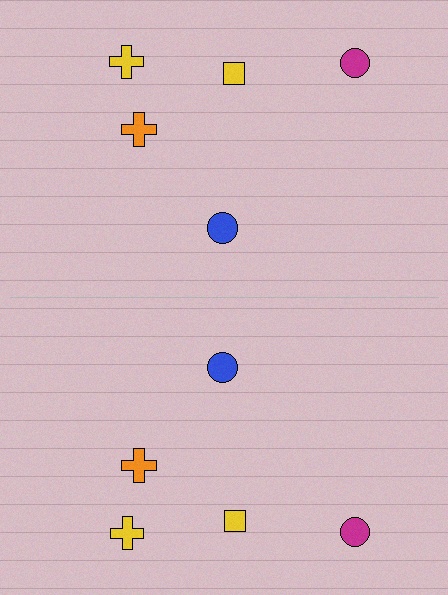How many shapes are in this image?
There are 10 shapes in this image.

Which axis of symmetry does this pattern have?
The pattern has a horizontal axis of symmetry running through the center of the image.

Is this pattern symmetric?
Yes, this pattern has bilateral (reflection) symmetry.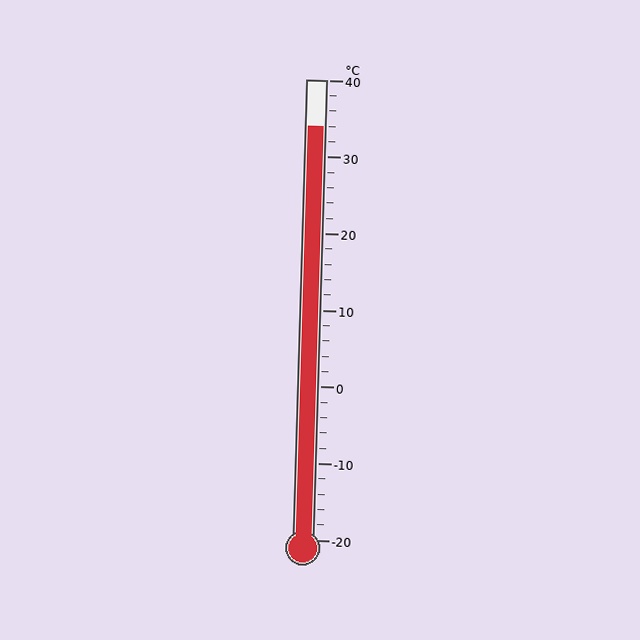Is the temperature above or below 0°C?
The temperature is above 0°C.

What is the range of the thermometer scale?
The thermometer scale ranges from -20°C to 40°C.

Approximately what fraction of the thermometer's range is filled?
The thermometer is filled to approximately 90% of its range.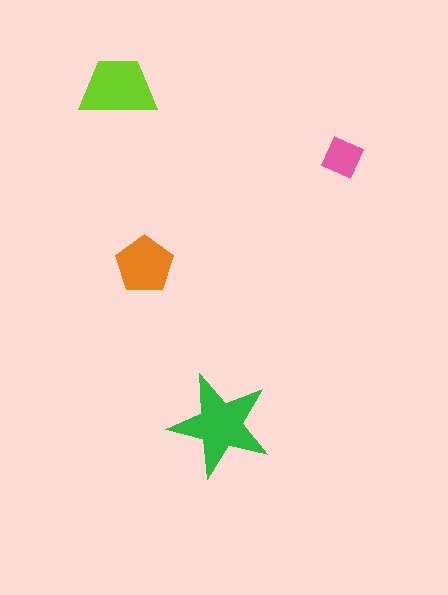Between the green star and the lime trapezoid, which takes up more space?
The green star.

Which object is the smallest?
The pink diamond.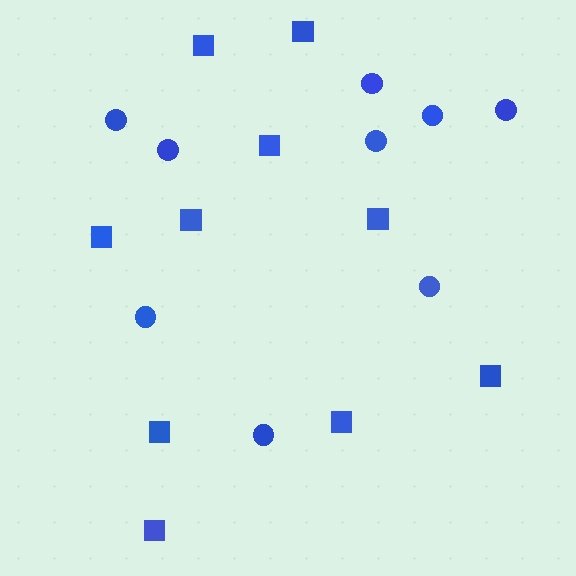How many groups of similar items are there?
There are 2 groups: one group of circles (9) and one group of squares (10).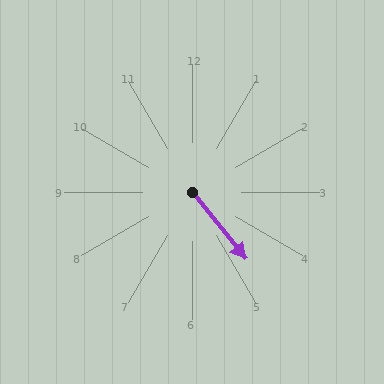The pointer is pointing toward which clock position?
Roughly 5 o'clock.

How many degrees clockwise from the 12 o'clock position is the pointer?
Approximately 141 degrees.